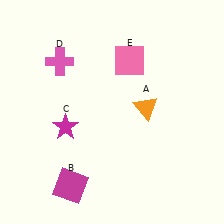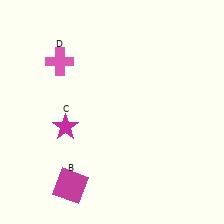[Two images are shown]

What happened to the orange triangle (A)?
The orange triangle (A) was removed in Image 2. It was in the top-right area of Image 1.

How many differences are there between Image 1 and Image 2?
There are 2 differences between the two images.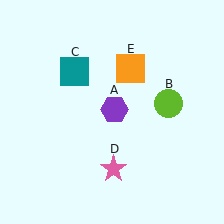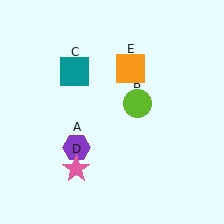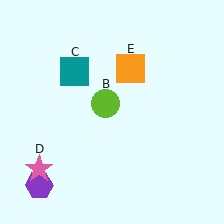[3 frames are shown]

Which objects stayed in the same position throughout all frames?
Teal square (object C) and orange square (object E) remained stationary.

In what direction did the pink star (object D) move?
The pink star (object D) moved left.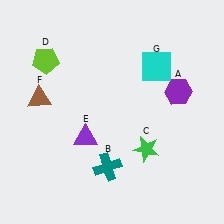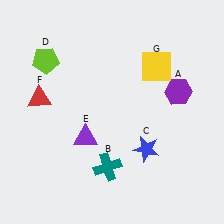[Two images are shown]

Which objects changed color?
C changed from green to blue. F changed from brown to red. G changed from cyan to yellow.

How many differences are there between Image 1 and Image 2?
There are 3 differences between the two images.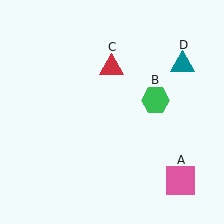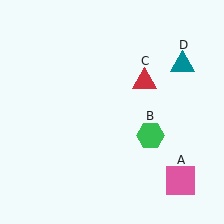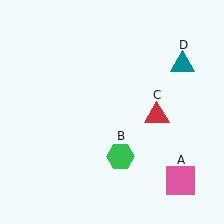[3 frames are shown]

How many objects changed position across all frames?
2 objects changed position: green hexagon (object B), red triangle (object C).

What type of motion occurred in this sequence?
The green hexagon (object B), red triangle (object C) rotated clockwise around the center of the scene.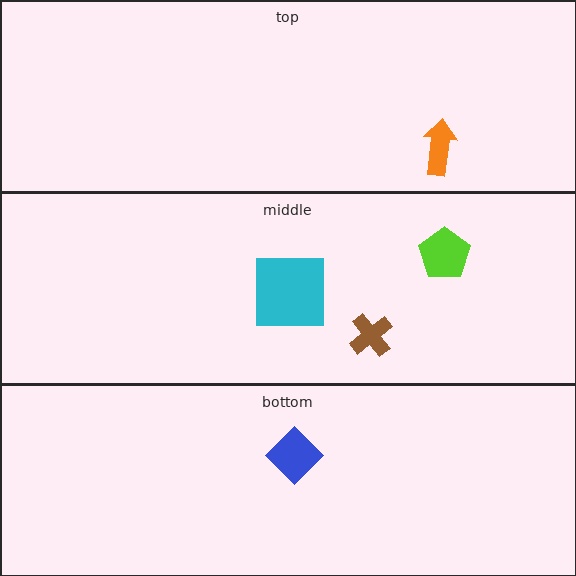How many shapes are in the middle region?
3.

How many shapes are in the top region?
1.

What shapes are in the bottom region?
The blue diamond.